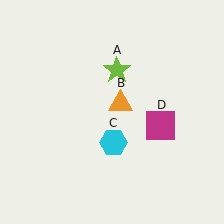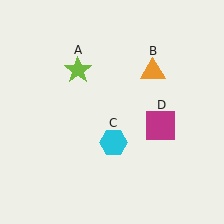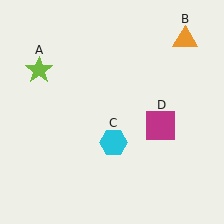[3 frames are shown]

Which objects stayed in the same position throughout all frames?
Cyan hexagon (object C) and magenta square (object D) remained stationary.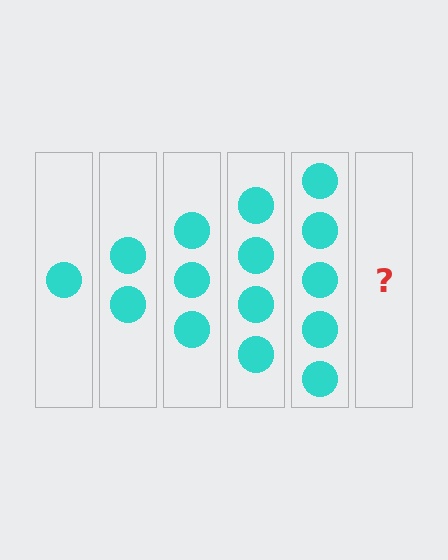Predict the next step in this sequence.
The next step is 6 circles.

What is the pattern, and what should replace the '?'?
The pattern is that each step adds one more circle. The '?' should be 6 circles.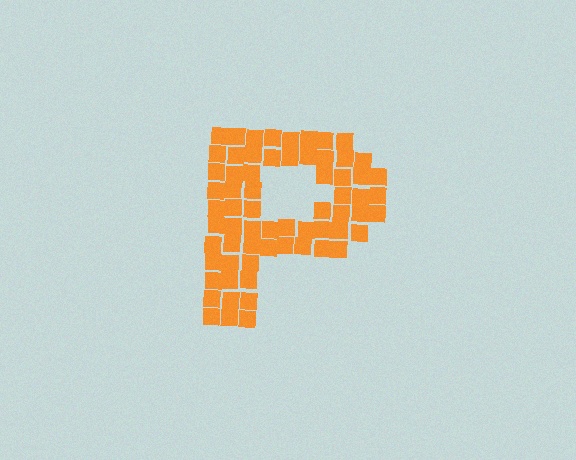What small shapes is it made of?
It is made of small squares.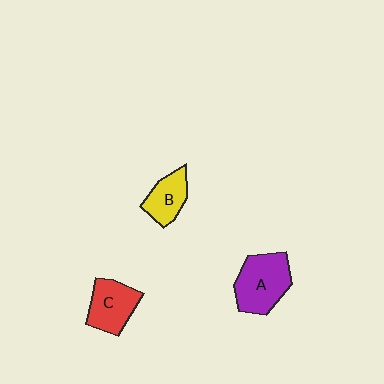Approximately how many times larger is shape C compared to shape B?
Approximately 1.3 times.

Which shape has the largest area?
Shape A (purple).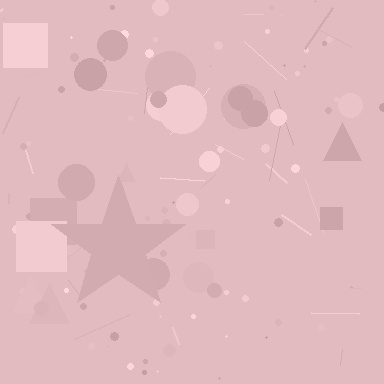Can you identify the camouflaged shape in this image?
The camouflaged shape is a star.